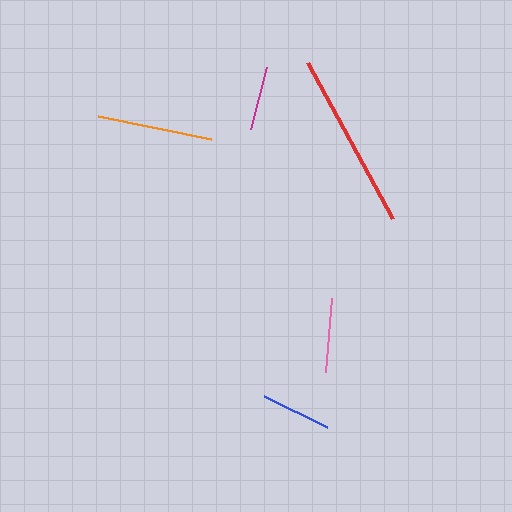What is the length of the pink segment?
The pink segment is approximately 73 pixels long.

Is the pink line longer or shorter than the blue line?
The pink line is longer than the blue line.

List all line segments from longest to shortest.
From longest to shortest: red, orange, pink, blue, magenta.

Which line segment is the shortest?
The magenta line is the shortest at approximately 65 pixels.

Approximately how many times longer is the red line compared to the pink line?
The red line is approximately 2.4 times the length of the pink line.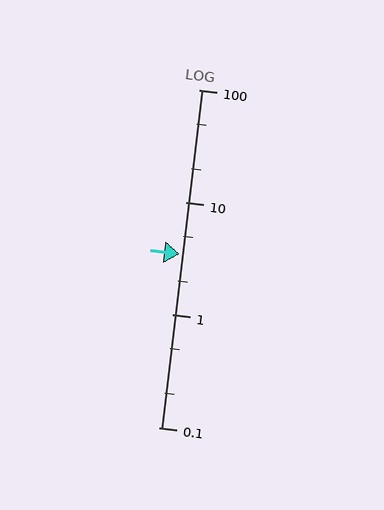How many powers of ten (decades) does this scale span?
The scale spans 3 decades, from 0.1 to 100.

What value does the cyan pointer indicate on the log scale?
The pointer indicates approximately 3.5.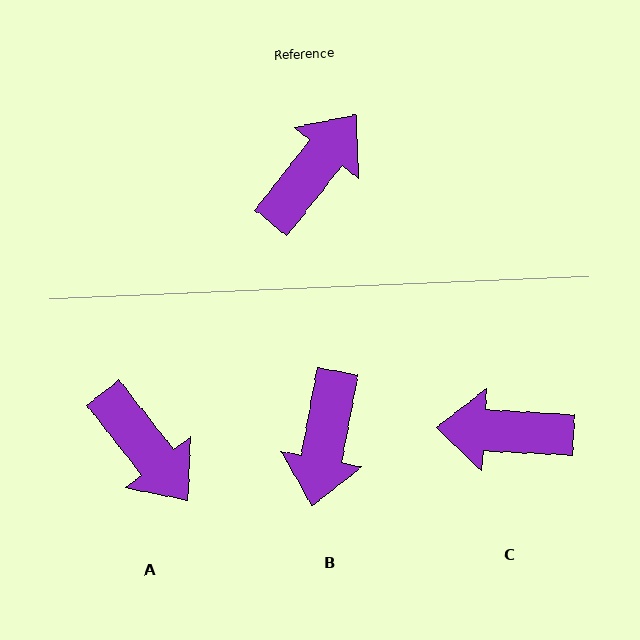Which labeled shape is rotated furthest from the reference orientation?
B, about 152 degrees away.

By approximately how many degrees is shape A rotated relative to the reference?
Approximately 103 degrees clockwise.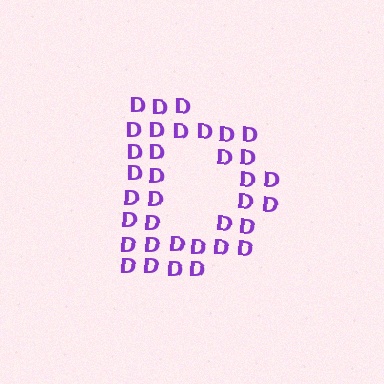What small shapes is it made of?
It is made of small letter D's.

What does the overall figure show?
The overall figure shows the letter D.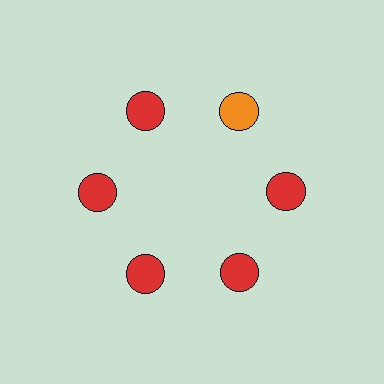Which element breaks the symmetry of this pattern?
The orange circle at roughly the 1 o'clock position breaks the symmetry. All other shapes are red circles.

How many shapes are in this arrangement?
There are 6 shapes arranged in a ring pattern.